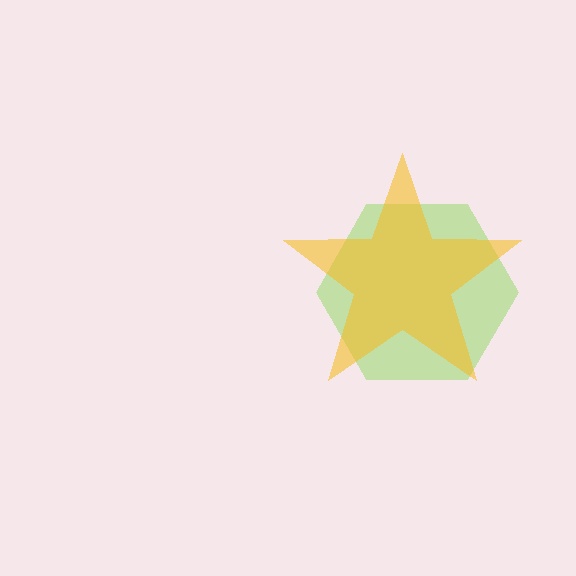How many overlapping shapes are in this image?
There are 2 overlapping shapes in the image.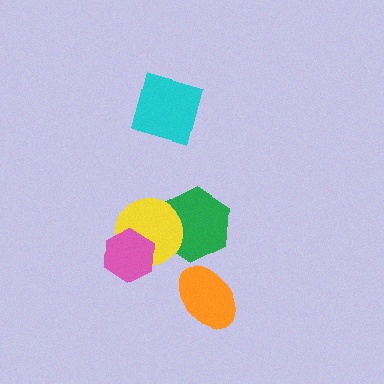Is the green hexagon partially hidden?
Yes, it is partially covered by another shape.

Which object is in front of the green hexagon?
The yellow circle is in front of the green hexagon.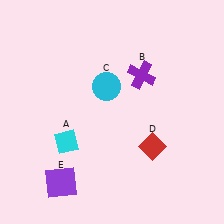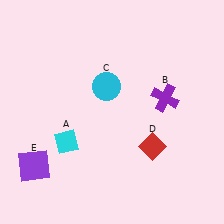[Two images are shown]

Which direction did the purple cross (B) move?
The purple cross (B) moved right.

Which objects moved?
The objects that moved are: the purple cross (B), the purple square (E).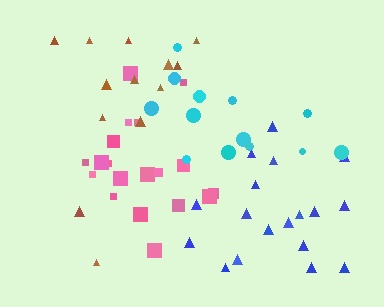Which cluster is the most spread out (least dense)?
Brown.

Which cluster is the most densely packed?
Blue.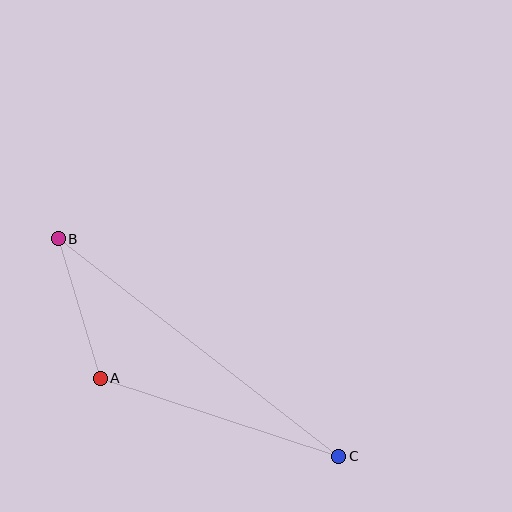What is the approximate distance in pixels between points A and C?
The distance between A and C is approximately 251 pixels.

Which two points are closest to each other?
Points A and B are closest to each other.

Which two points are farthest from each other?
Points B and C are farthest from each other.